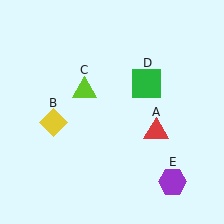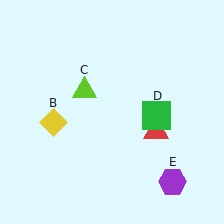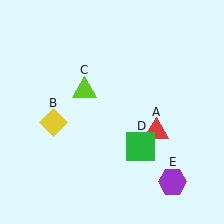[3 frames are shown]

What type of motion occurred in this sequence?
The green square (object D) rotated clockwise around the center of the scene.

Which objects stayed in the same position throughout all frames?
Red triangle (object A) and yellow diamond (object B) and lime triangle (object C) and purple hexagon (object E) remained stationary.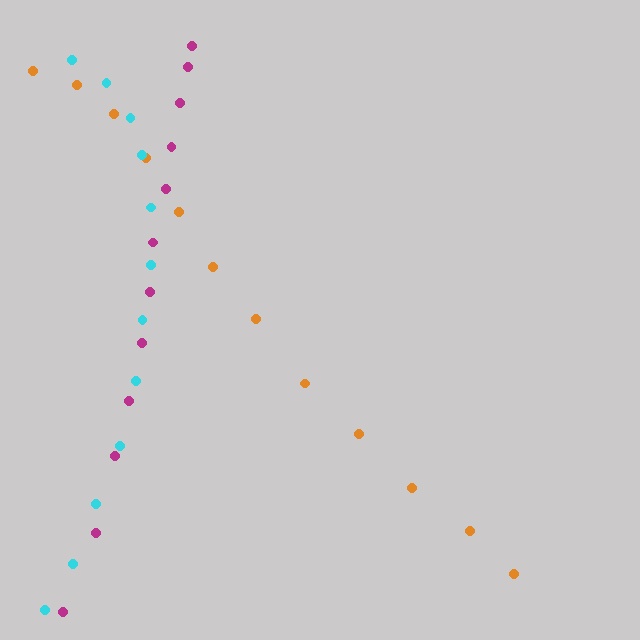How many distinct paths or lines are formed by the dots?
There are 3 distinct paths.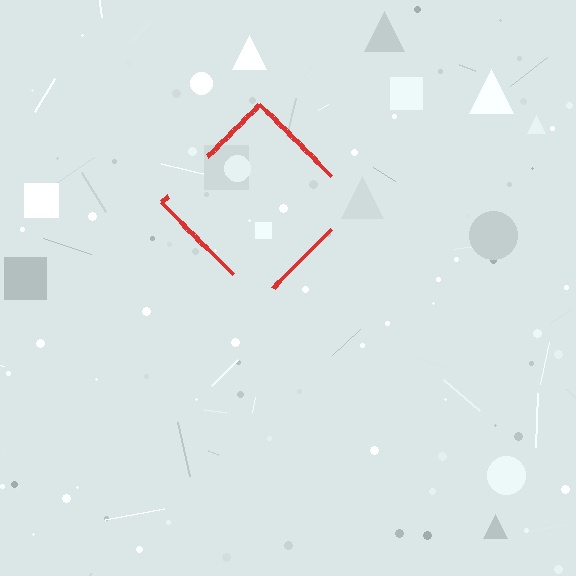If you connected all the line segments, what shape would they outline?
They would outline a diamond.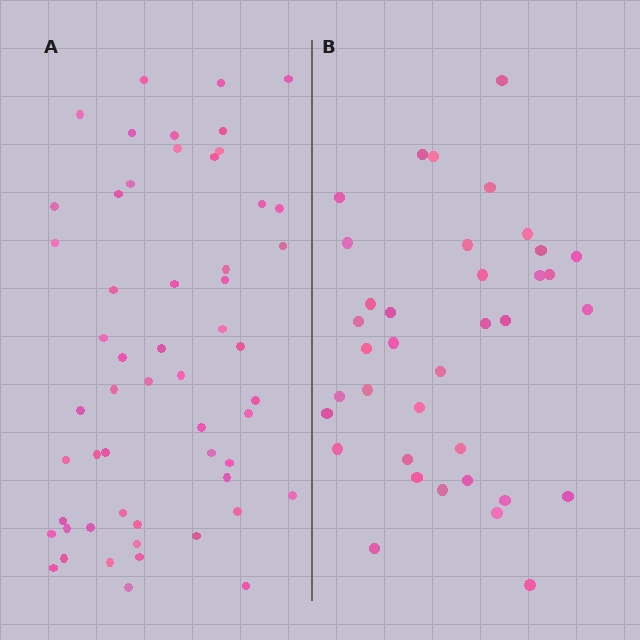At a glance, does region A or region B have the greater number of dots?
Region A (the left region) has more dots.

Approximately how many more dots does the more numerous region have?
Region A has approximately 20 more dots than region B.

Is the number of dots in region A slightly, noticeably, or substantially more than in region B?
Region A has substantially more. The ratio is roughly 1.5 to 1.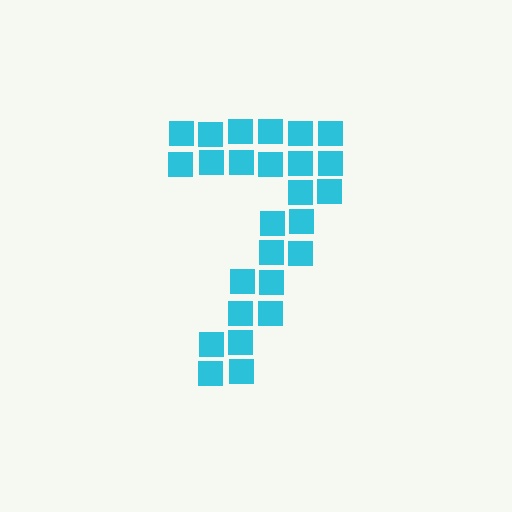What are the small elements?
The small elements are squares.